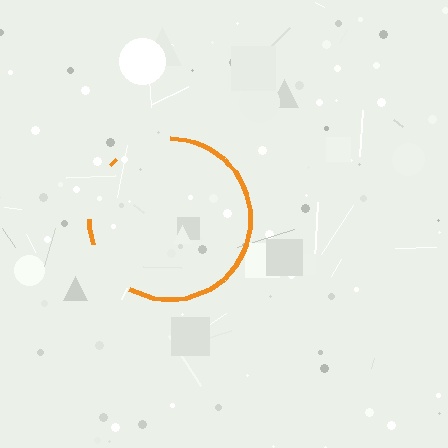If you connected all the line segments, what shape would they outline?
They would outline a circle.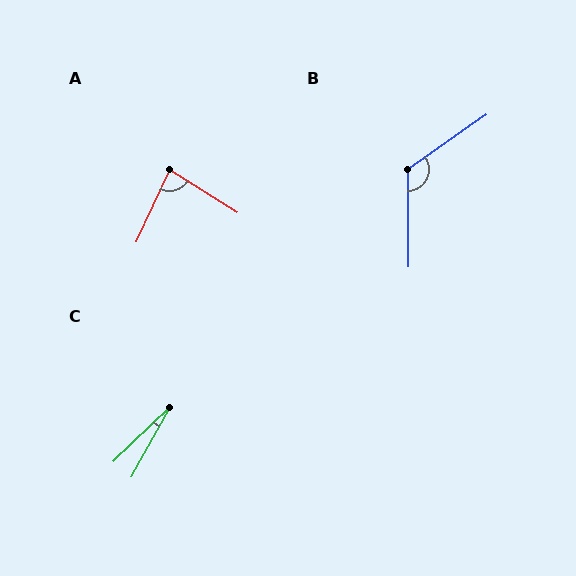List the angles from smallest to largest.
C (17°), A (83°), B (125°).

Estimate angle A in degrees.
Approximately 83 degrees.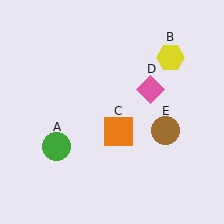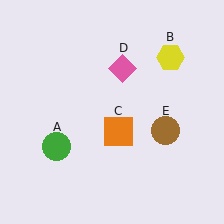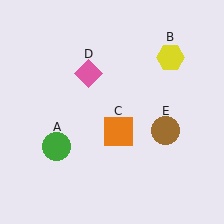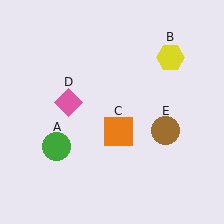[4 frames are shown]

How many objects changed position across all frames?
1 object changed position: pink diamond (object D).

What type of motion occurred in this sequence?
The pink diamond (object D) rotated counterclockwise around the center of the scene.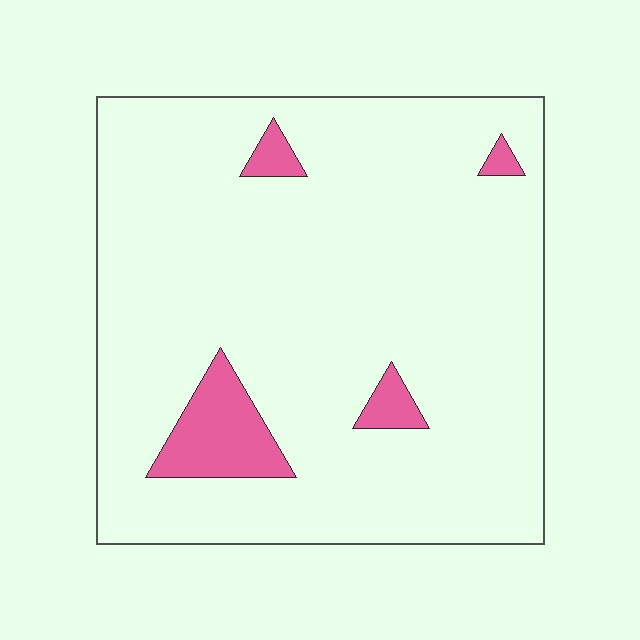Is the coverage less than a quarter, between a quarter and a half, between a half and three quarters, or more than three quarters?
Less than a quarter.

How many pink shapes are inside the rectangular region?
4.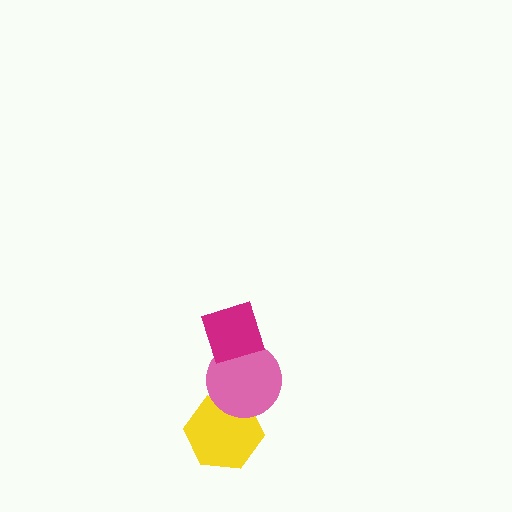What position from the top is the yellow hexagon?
The yellow hexagon is 3rd from the top.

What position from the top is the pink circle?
The pink circle is 2nd from the top.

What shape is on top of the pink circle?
The magenta diamond is on top of the pink circle.